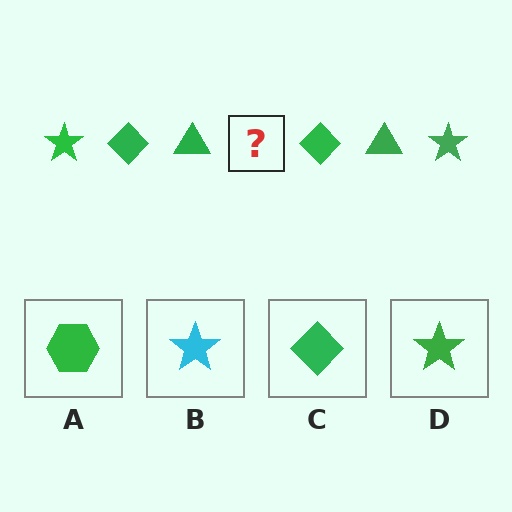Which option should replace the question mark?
Option D.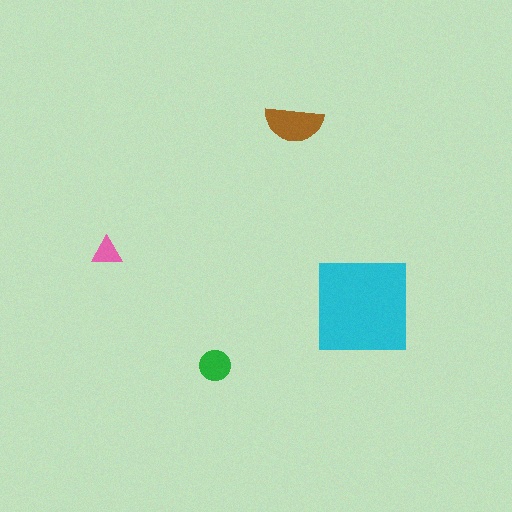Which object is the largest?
The cyan square.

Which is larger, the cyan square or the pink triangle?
The cyan square.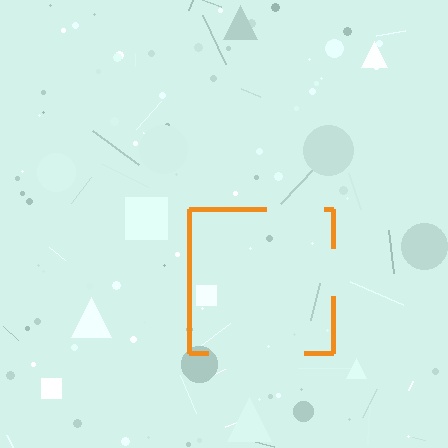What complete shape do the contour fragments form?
The contour fragments form a square.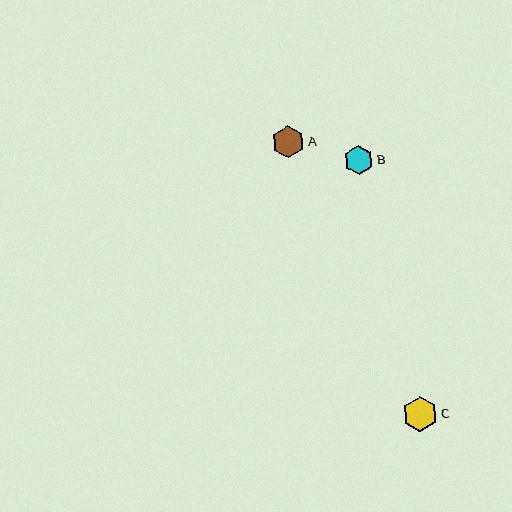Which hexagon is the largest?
Hexagon C is the largest with a size of approximately 35 pixels.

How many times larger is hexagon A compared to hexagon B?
Hexagon A is approximately 1.1 times the size of hexagon B.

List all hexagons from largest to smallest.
From largest to smallest: C, A, B.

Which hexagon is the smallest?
Hexagon B is the smallest with a size of approximately 29 pixels.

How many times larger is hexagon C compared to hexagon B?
Hexagon C is approximately 1.2 times the size of hexagon B.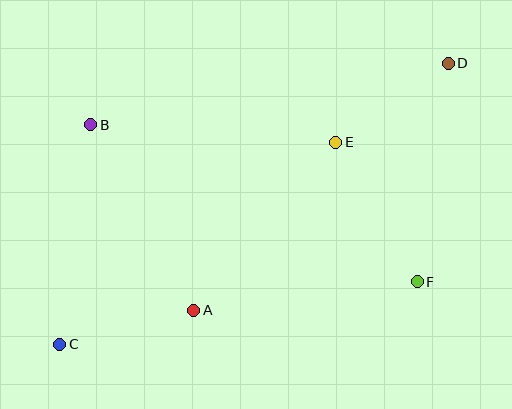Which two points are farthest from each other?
Points C and D are farthest from each other.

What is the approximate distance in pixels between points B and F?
The distance between B and F is approximately 362 pixels.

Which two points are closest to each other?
Points D and E are closest to each other.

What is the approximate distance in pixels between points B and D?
The distance between B and D is approximately 363 pixels.